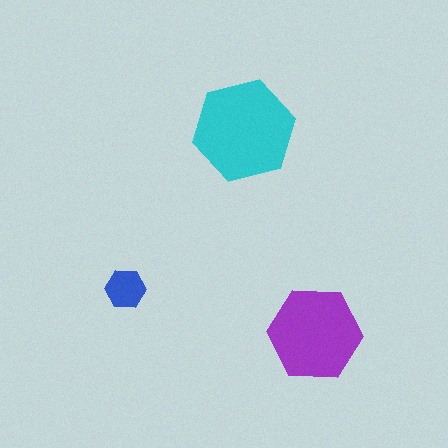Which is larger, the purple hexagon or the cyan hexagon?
The cyan one.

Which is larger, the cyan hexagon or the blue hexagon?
The cyan one.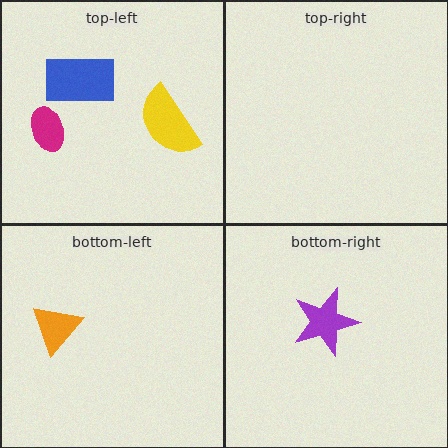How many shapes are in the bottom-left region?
1.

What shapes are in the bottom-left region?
The orange triangle.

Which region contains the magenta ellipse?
The top-left region.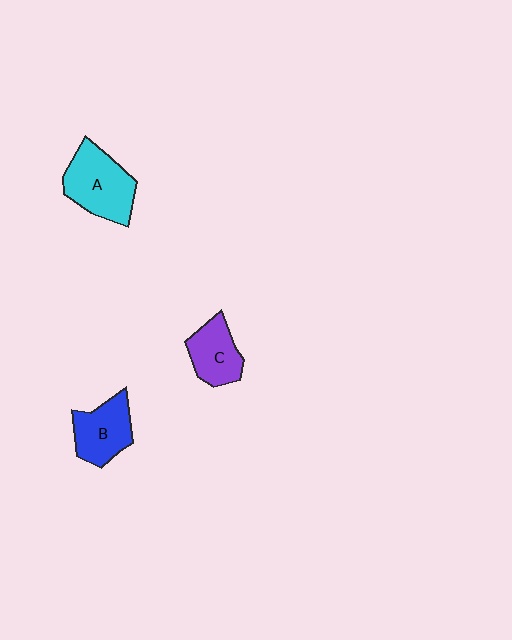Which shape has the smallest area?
Shape C (purple).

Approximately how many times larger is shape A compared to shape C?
Approximately 1.4 times.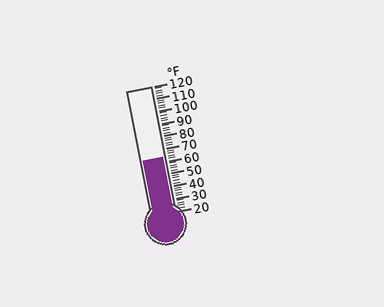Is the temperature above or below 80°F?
The temperature is below 80°F.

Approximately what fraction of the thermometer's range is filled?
The thermometer is filled to approximately 45% of its range.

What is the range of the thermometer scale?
The thermometer scale ranges from 20°F to 120°F.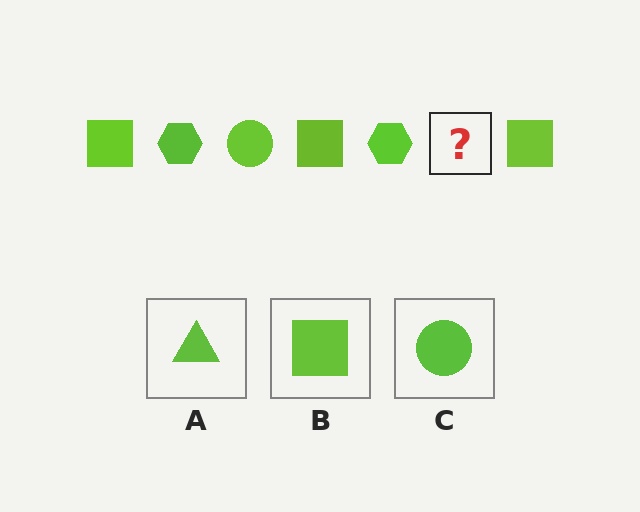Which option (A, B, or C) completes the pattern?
C.